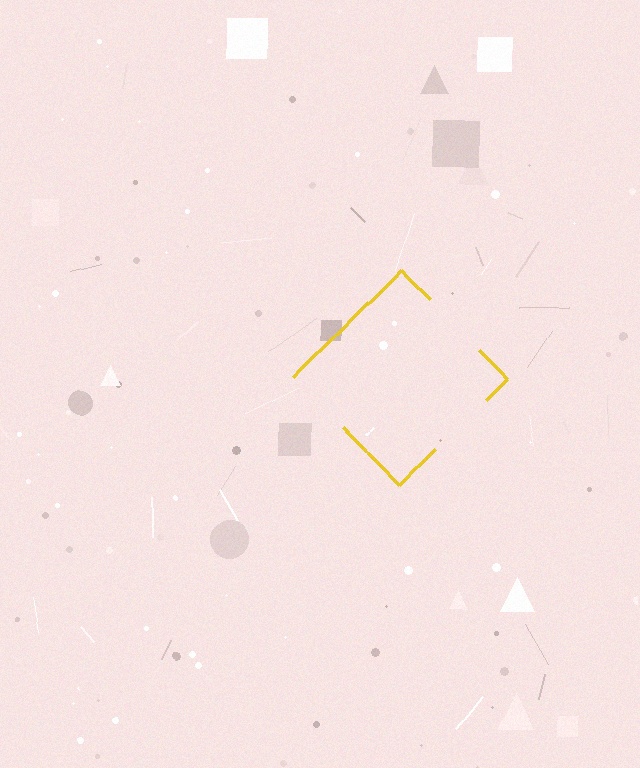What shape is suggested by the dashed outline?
The dashed outline suggests a diamond.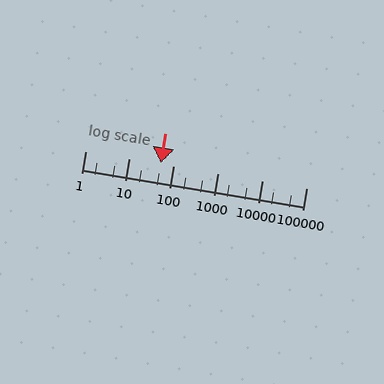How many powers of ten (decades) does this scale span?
The scale spans 5 decades, from 1 to 100000.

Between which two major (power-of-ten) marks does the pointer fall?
The pointer is between 10 and 100.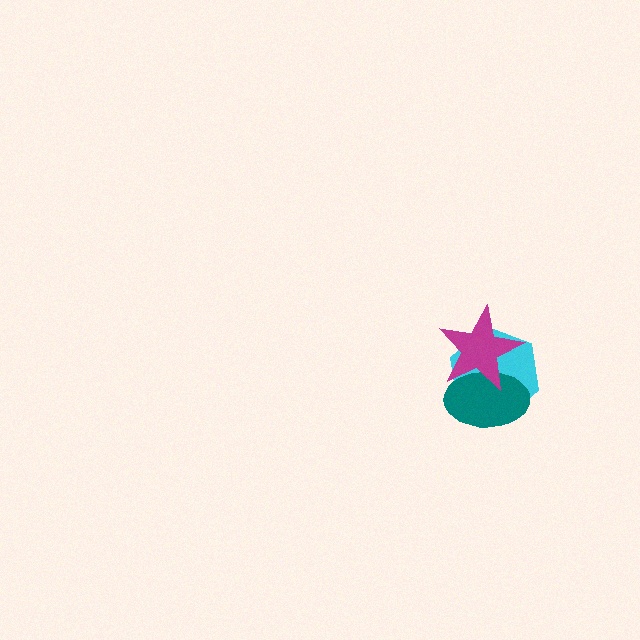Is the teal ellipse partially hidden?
Yes, it is partially covered by another shape.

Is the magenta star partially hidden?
No, no other shape covers it.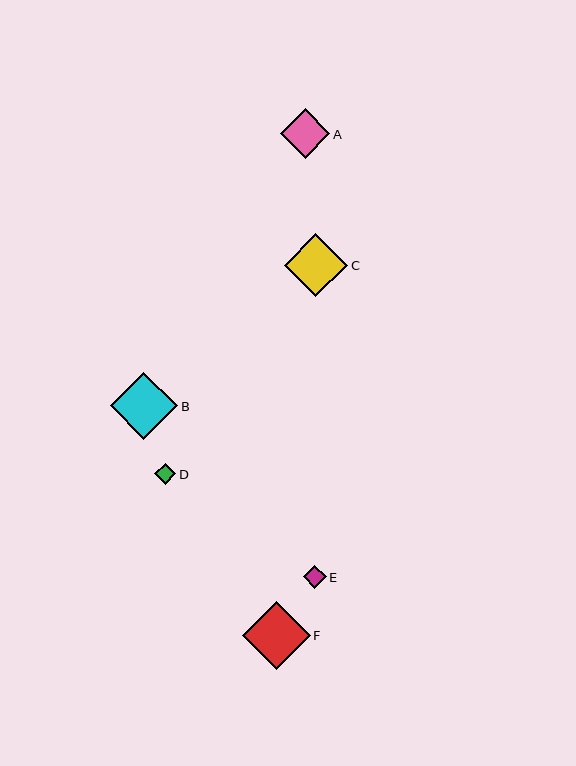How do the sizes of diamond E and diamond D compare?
Diamond E and diamond D are approximately the same size.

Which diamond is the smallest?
Diamond D is the smallest with a size of approximately 21 pixels.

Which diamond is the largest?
Diamond F is the largest with a size of approximately 68 pixels.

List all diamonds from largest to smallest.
From largest to smallest: F, B, C, A, E, D.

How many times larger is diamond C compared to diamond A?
Diamond C is approximately 1.3 times the size of diamond A.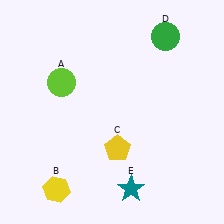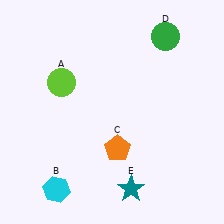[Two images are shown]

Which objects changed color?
B changed from yellow to cyan. C changed from yellow to orange.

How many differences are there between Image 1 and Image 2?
There are 2 differences between the two images.